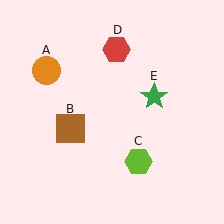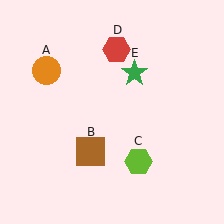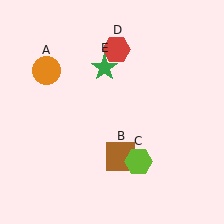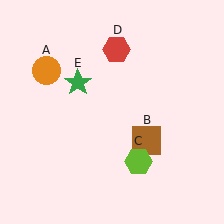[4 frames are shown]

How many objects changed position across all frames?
2 objects changed position: brown square (object B), green star (object E).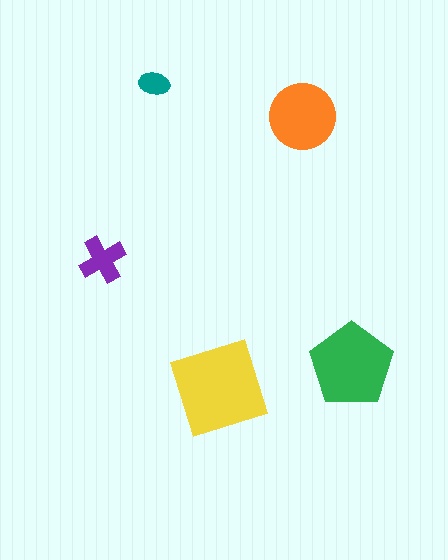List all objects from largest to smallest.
The yellow diamond, the green pentagon, the orange circle, the purple cross, the teal ellipse.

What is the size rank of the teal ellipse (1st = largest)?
5th.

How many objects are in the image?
There are 5 objects in the image.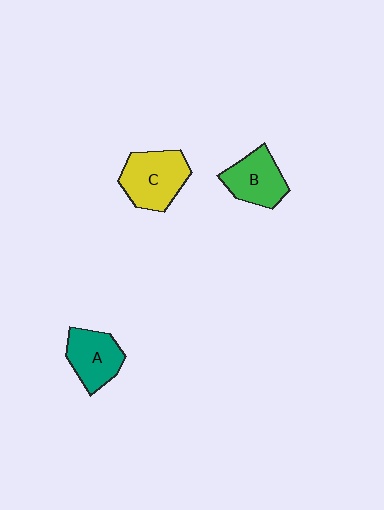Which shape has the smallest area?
Shape A (teal).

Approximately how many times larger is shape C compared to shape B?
Approximately 1.2 times.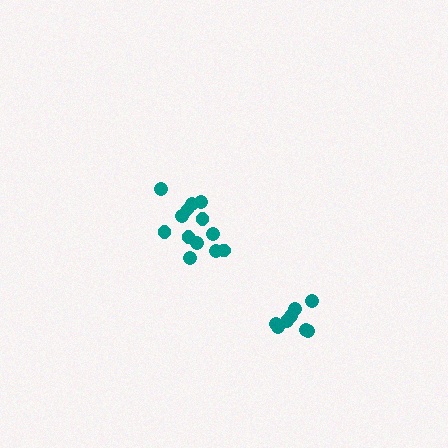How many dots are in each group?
Group 1: 13 dots, Group 2: 9 dots (22 total).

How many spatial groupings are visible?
There are 2 spatial groupings.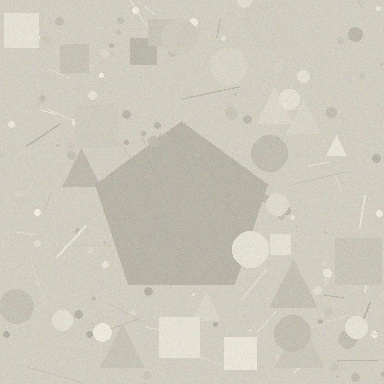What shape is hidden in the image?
A pentagon is hidden in the image.